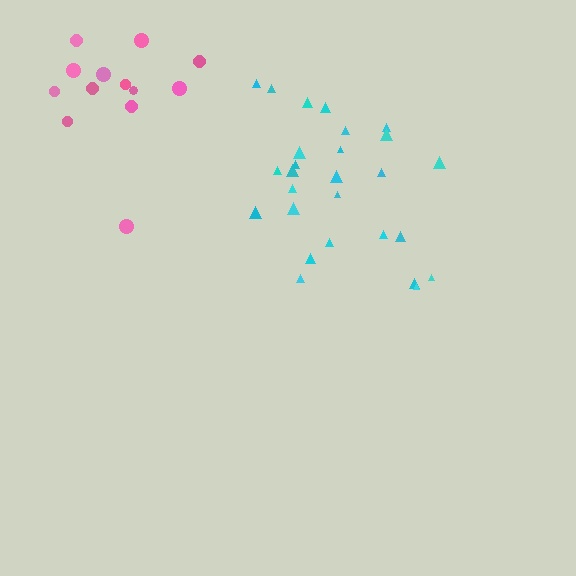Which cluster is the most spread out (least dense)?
Pink.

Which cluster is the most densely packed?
Cyan.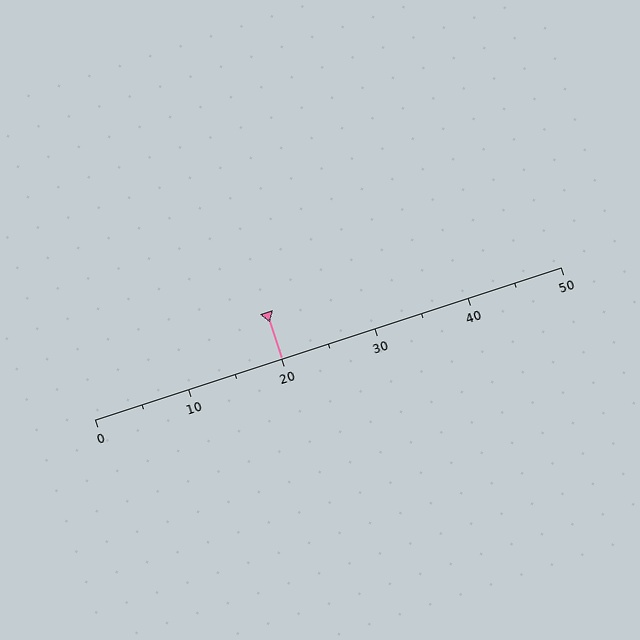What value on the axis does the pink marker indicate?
The marker indicates approximately 20.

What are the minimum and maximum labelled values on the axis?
The axis runs from 0 to 50.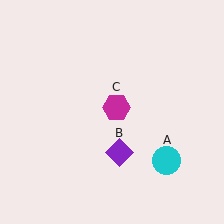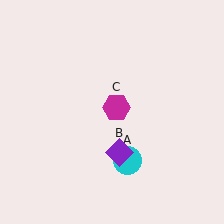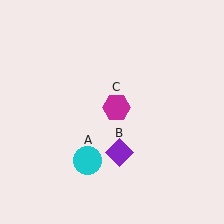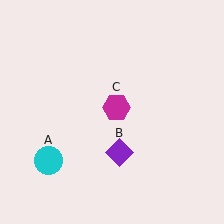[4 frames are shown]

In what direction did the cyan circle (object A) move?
The cyan circle (object A) moved left.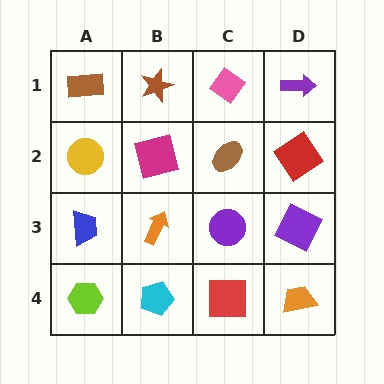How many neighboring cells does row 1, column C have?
3.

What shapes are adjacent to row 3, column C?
A brown ellipse (row 2, column C), a red square (row 4, column C), an orange arrow (row 3, column B), a purple square (row 3, column D).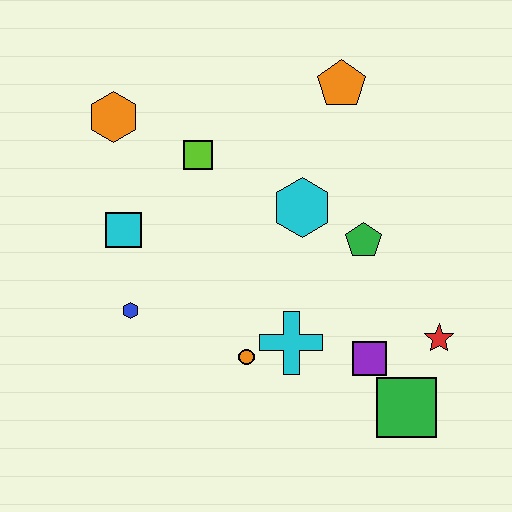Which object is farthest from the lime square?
The green square is farthest from the lime square.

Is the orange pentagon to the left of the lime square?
No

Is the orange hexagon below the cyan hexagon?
No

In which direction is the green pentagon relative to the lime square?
The green pentagon is to the right of the lime square.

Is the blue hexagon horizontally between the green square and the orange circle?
No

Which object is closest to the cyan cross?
The orange circle is closest to the cyan cross.